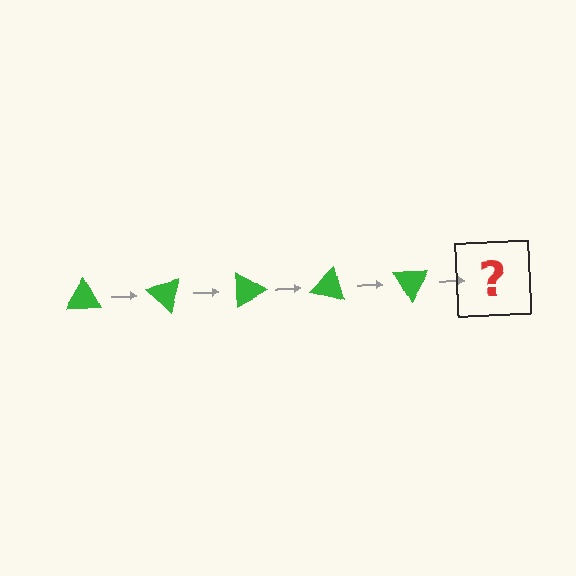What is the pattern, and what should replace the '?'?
The pattern is that the triangle rotates 45 degrees each step. The '?' should be a green triangle rotated 225 degrees.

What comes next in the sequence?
The next element should be a green triangle rotated 225 degrees.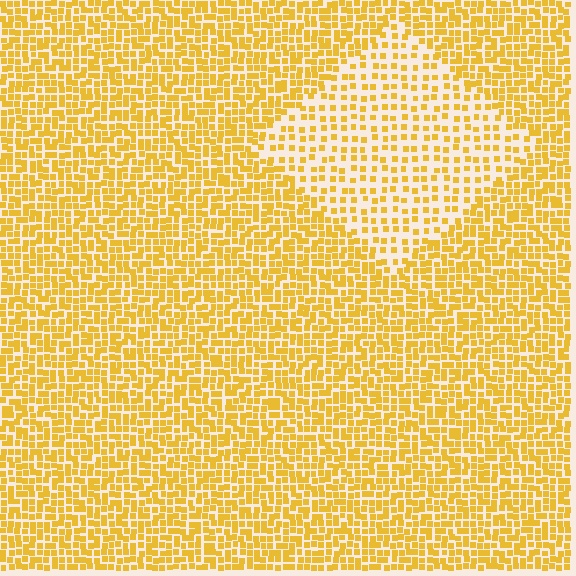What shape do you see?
I see a diamond.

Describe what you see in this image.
The image contains small yellow elements arranged at two different densities. A diamond-shaped region is visible where the elements are less densely packed than the surrounding area.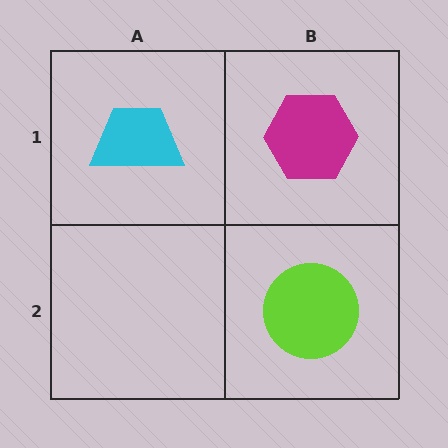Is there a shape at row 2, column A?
No, that cell is empty.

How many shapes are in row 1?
2 shapes.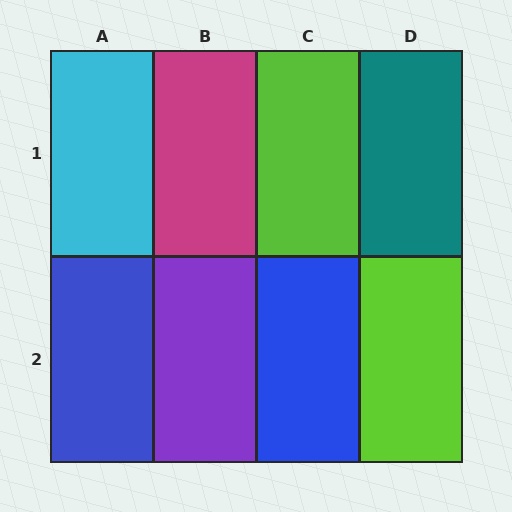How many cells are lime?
2 cells are lime.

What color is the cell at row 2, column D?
Lime.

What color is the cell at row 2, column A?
Blue.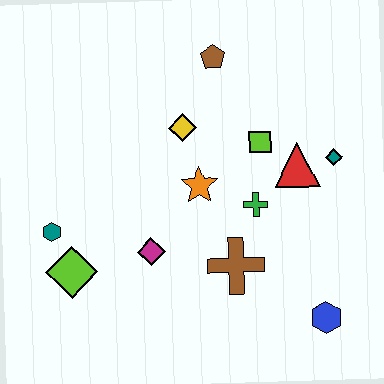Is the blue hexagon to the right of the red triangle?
Yes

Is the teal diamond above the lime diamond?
Yes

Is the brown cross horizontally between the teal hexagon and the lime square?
Yes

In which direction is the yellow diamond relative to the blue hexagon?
The yellow diamond is above the blue hexagon.